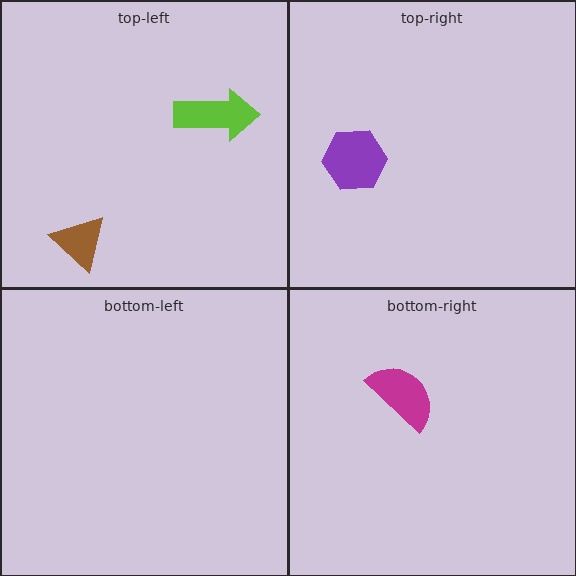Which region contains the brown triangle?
The top-left region.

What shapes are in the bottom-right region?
The magenta semicircle.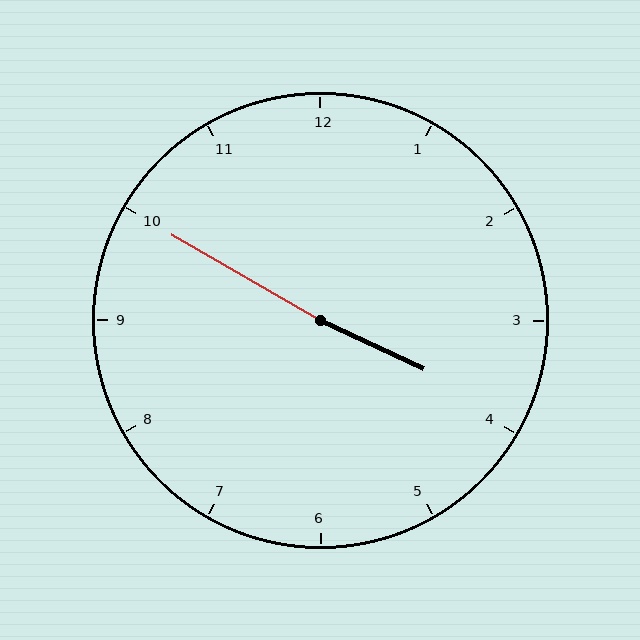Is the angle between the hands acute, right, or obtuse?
It is obtuse.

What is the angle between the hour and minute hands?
Approximately 175 degrees.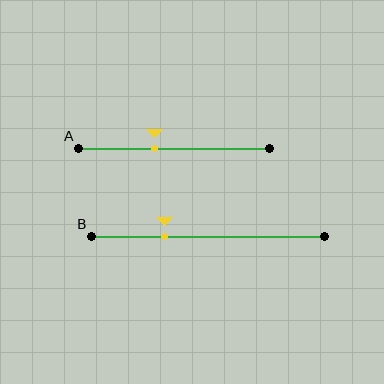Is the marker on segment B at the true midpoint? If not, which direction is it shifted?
No, the marker on segment B is shifted to the left by about 19% of the segment length.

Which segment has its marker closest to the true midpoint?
Segment A has its marker closest to the true midpoint.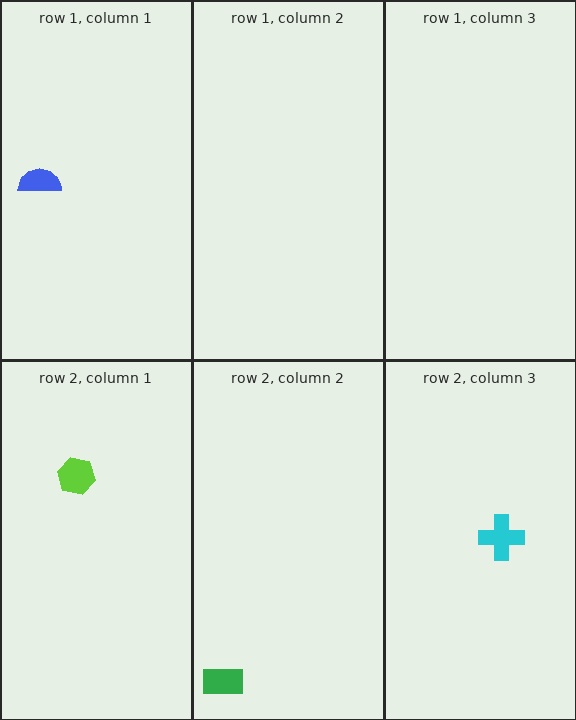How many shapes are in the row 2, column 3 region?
1.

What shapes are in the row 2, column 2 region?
The green rectangle.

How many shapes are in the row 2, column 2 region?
1.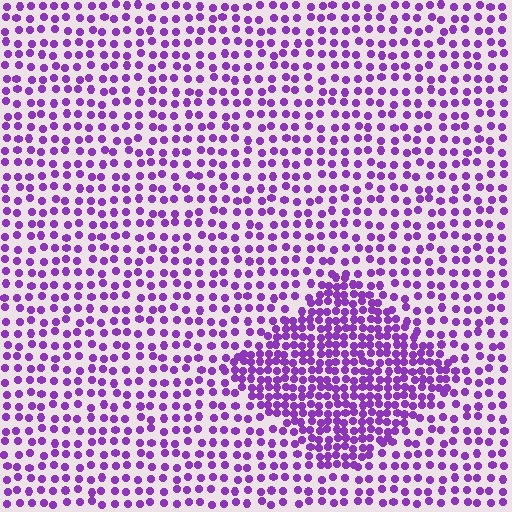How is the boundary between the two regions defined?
The boundary is defined by a change in element density (approximately 2.0x ratio). All elements are the same color, size, and shape.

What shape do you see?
I see a diamond.